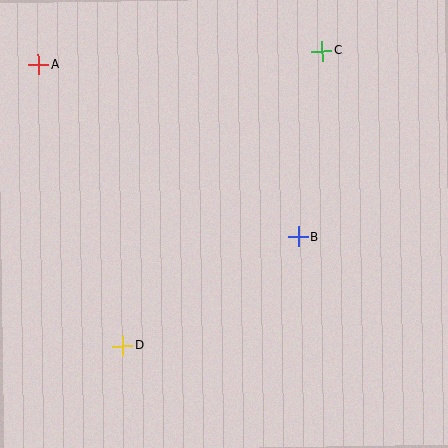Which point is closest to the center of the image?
Point B at (298, 237) is closest to the center.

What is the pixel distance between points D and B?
The distance between D and B is 207 pixels.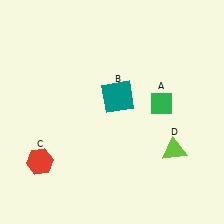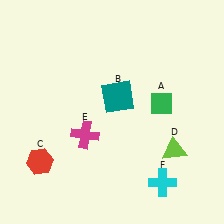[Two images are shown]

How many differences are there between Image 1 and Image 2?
There are 2 differences between the two images.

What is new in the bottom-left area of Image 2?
A magenta cross (E) was added in the bottom-left area of Image 2.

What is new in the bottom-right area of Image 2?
A cyan cross (F) was added in the bottom-right area of Image 2.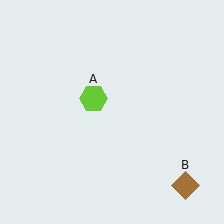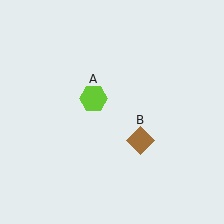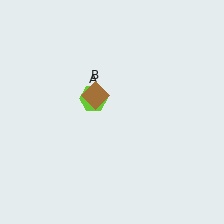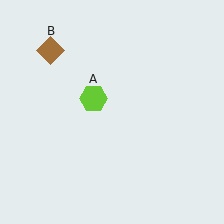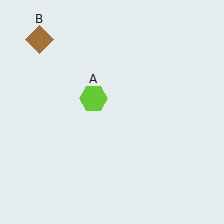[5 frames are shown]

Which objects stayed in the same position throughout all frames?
Lime hexagon (object A) remained stationary.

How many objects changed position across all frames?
1 object changed position: brown diamond (object B).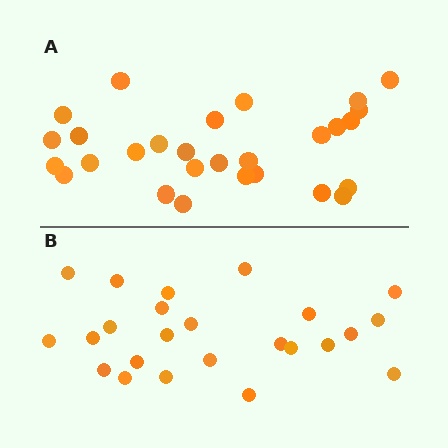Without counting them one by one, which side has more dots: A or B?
Region A (the top region) has more dots.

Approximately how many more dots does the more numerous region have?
Region A has about 4 more dots than region B.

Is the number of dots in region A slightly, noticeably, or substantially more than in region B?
Region A has only slightly more — the two regions are fairly close. The ratio is roughly 1.2 to 1.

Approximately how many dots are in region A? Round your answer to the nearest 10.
About 30 dots. (The exact count is 28, which rounds to 30.)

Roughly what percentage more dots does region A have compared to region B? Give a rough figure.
About 15% more.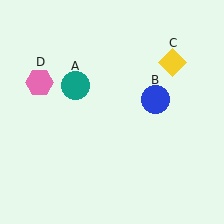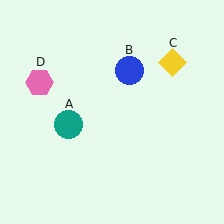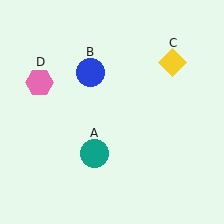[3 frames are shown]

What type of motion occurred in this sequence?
The teal circle (object A), blue circle (object B) rotated counterclockwise around the center of the scene.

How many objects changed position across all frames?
2 objects changed position: teal circle (object A), blue circle (object B).